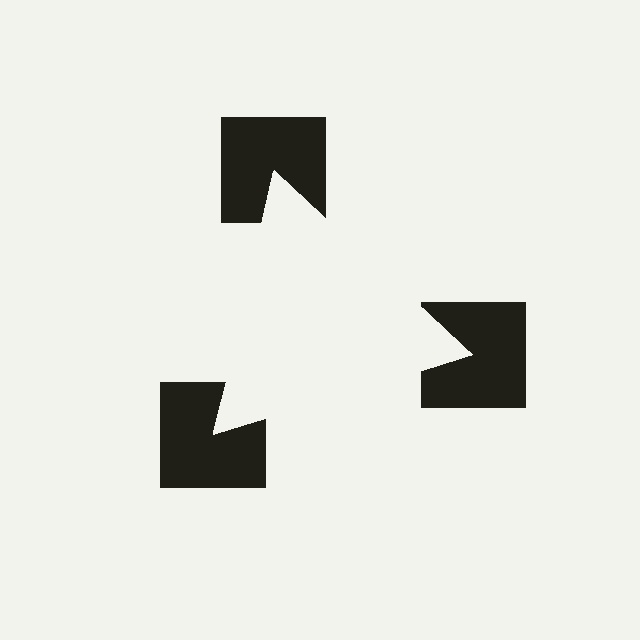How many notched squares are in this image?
There are 3 — one at each vertex of the illusory triangle.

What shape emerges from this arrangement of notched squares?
An illusory triangle — its edges are inferred from the aligned wedge cuts in the notched squares, not physically drawn.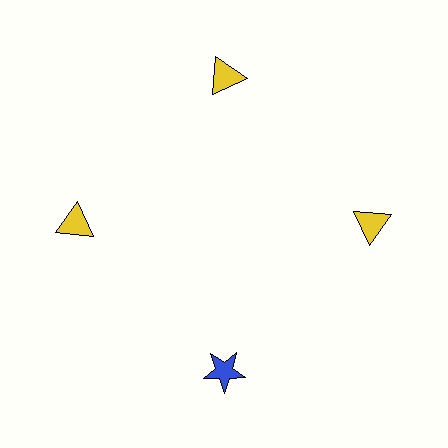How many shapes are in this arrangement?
There are 4 shapes arranged in a ring pattern.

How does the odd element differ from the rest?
It differs in both color (blue instead of yellow) and shape (star instead of triangle).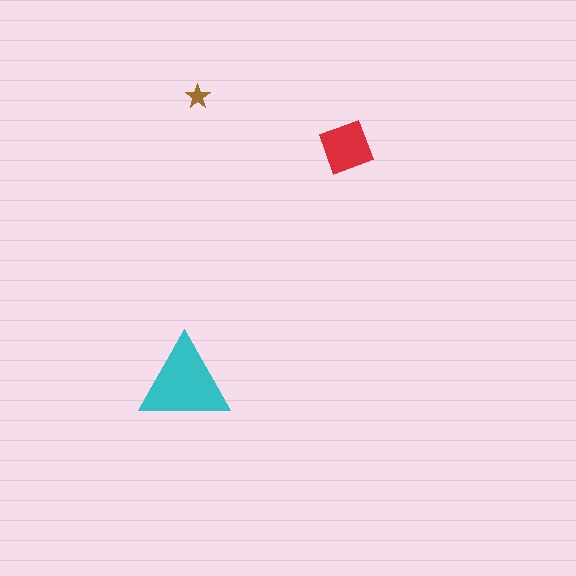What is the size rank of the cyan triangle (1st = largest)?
1st.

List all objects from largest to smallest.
The cyan triangle, the red square, the brown star.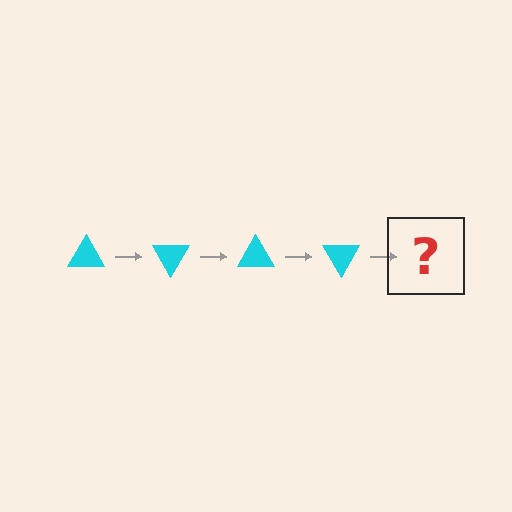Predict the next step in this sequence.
The next step is a cyan triangle rotated 240 degrees.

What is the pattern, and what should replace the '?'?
The pattern is that the triangle rotates 60 degrees each step. The '?' should be a cyan triangle rotated 240 degrees.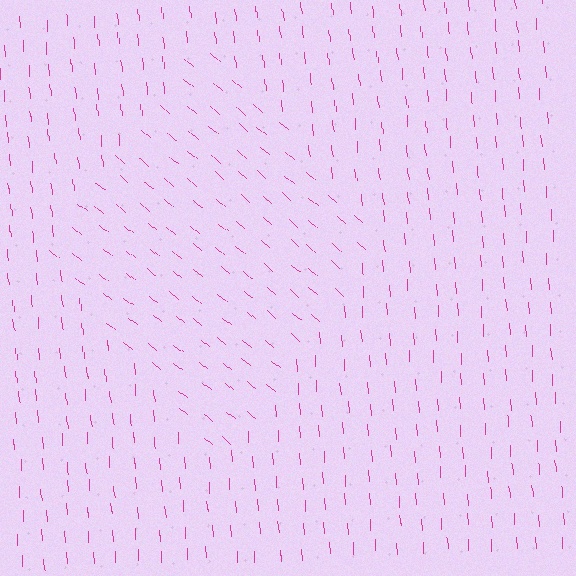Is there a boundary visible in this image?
Yes, there is a texture boundary formed by a change in line orientation.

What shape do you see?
I see a diamond.